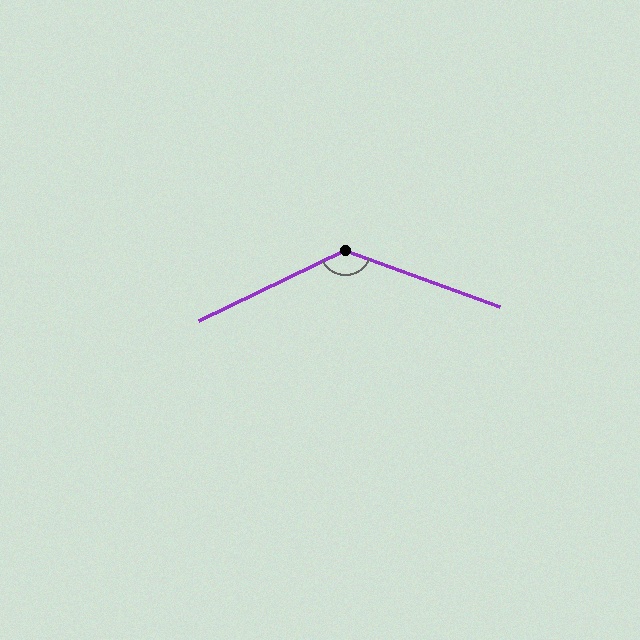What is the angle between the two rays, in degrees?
Approximately 134 degrees.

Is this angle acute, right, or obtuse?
It is obtuse.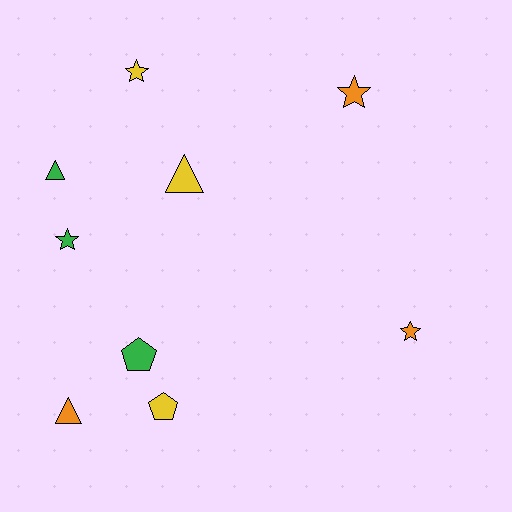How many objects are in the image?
There are 9 objects.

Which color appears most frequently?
Green, with 3 objects.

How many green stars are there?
There is 1 green star.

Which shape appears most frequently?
Star, with 4 objects.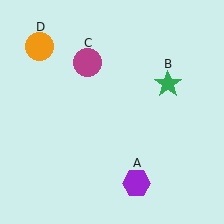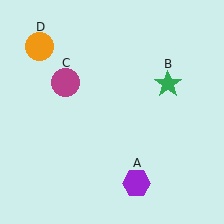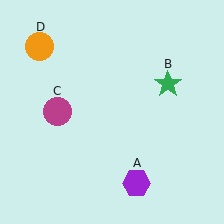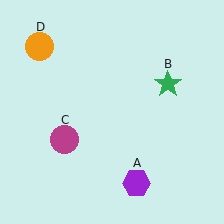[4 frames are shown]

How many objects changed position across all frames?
1 object changed position: magenta circle (object C).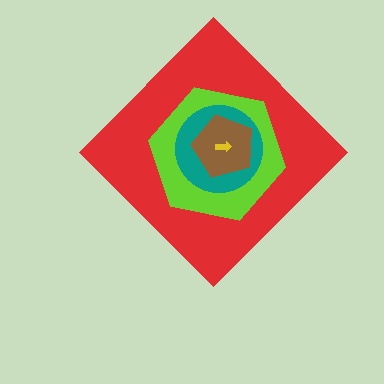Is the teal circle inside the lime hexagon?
Yes.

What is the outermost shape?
The red diamond.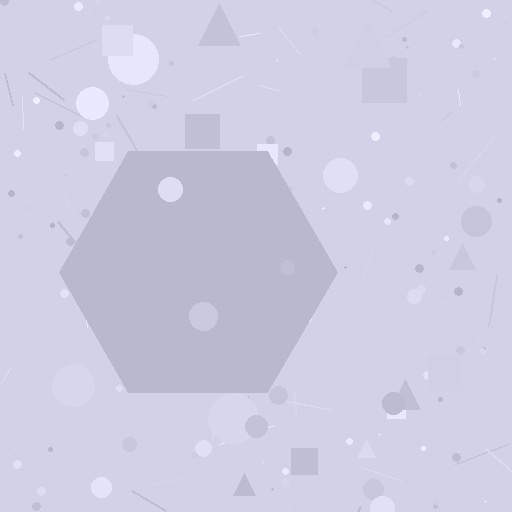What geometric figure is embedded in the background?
A hexagon is embedded in the background.